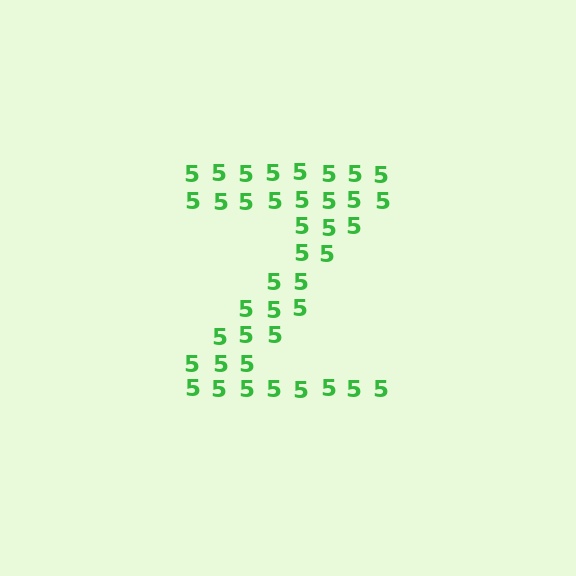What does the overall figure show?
The overall figure shows the letter Z.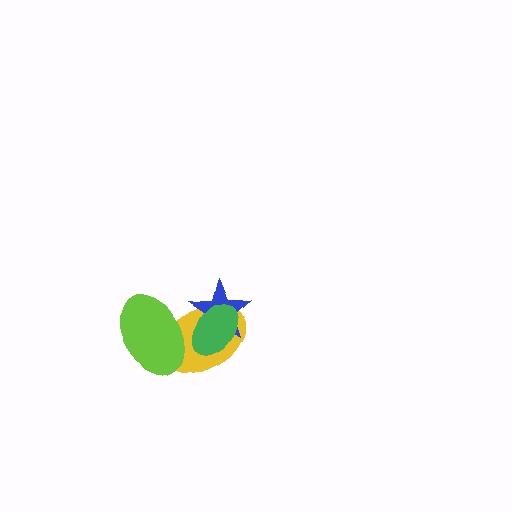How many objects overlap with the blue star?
2 objects overlap with the blue star.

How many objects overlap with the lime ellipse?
2 objects overlap with the lime ellipse.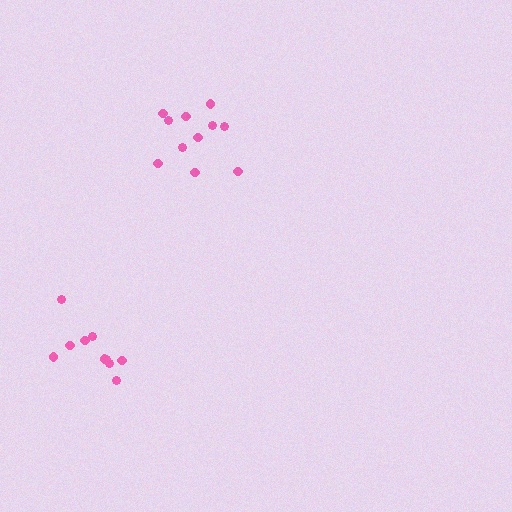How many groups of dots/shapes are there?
There are 2 groups.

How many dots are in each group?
Group 1: 10 dots, Group 2: 11 dots (21 total).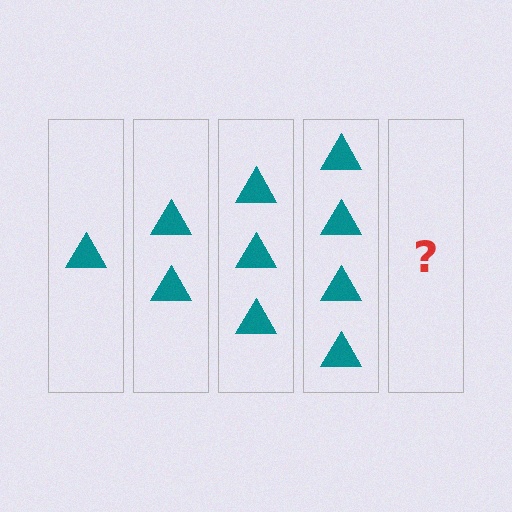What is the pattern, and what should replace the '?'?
The pattern is that each step adds one more triangle. The '?' should be 5 triangles.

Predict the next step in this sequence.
The next step is 5 triangles.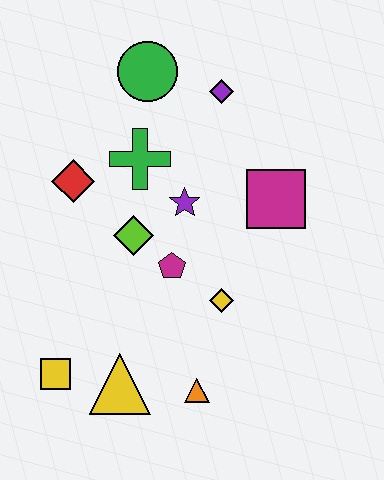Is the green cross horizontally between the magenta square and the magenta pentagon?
No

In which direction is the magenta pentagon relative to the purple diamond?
The magenta pentagon is below the purple diamond.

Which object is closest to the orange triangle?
The yellow triangle is closest to the orange triangle.